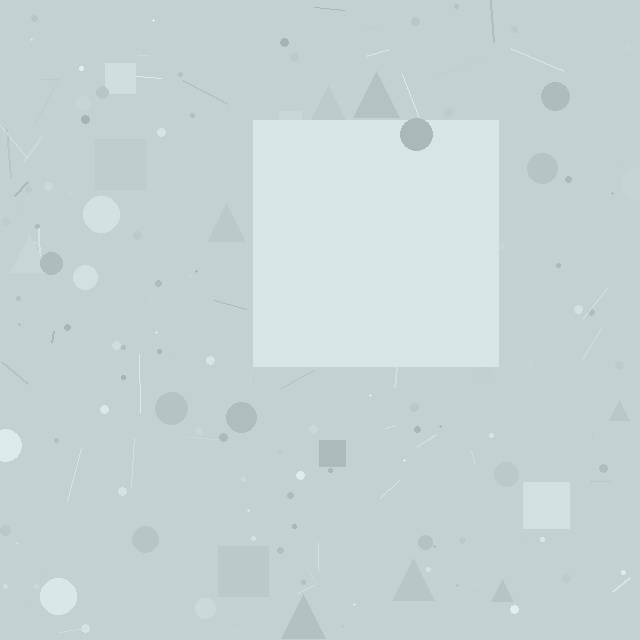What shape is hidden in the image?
A square is hidden in the image.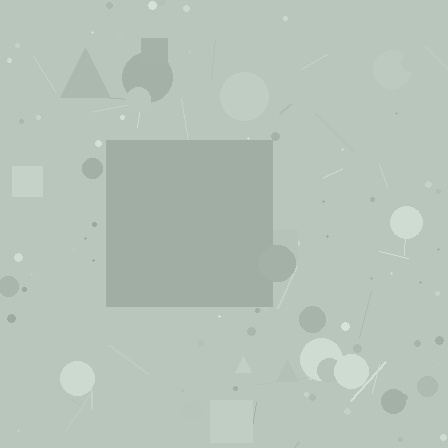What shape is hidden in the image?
A square is hidden in the image.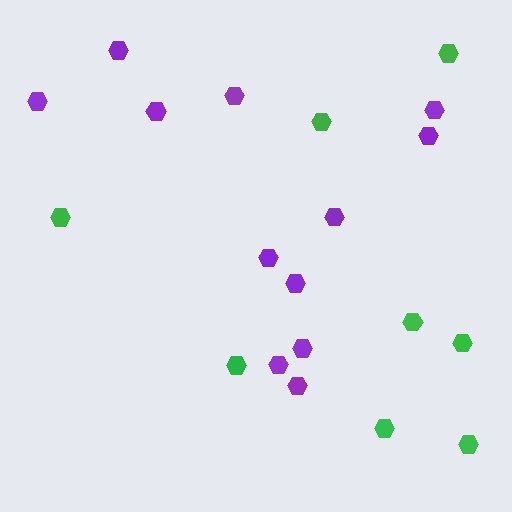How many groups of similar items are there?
There are 2 groups: one group of green hexagons (8) and one group of purple hexagons (12).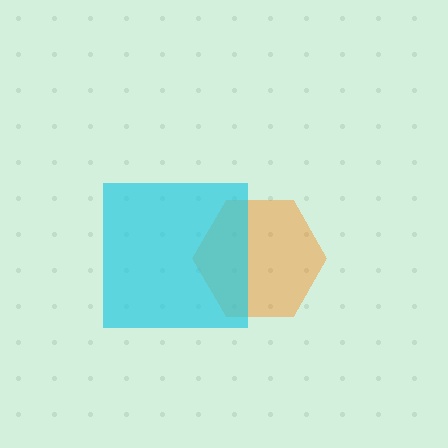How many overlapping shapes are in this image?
There are 2 overlapping shapes in the image.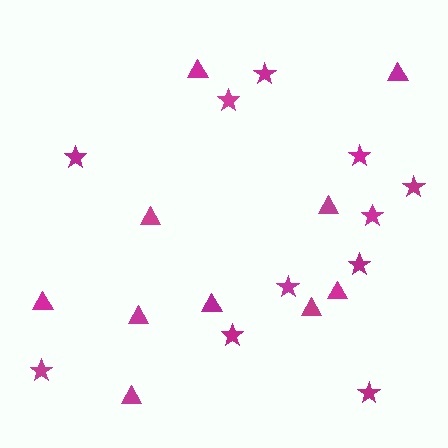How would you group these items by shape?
There are 2 groups: one group of stars (11) and one group of triangles (10).